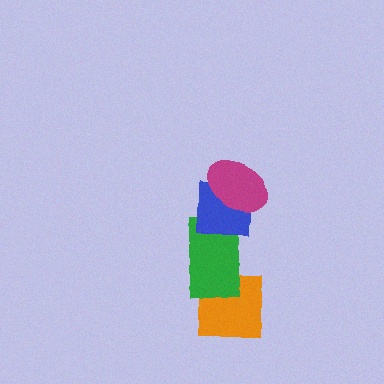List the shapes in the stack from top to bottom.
From top to bottom: the magenta ellipse, the blue square, the green rectangle, the orange square.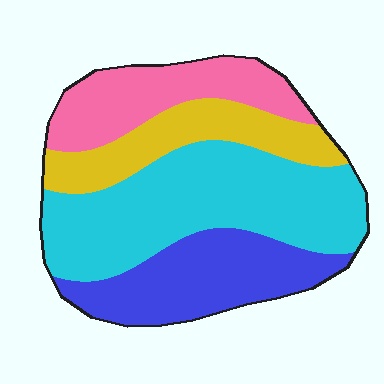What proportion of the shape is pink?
Pink takes up between a sixth and a third of the shape.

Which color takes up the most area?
Cyan, at roughly 40%.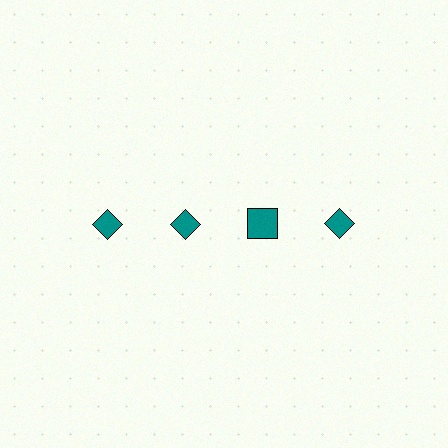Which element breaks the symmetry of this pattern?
The teal square in the top row, center column breaks the symmetry. All other shapes are teal diamonds.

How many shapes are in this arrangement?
There are 4 shapes arranged in a grid pattern.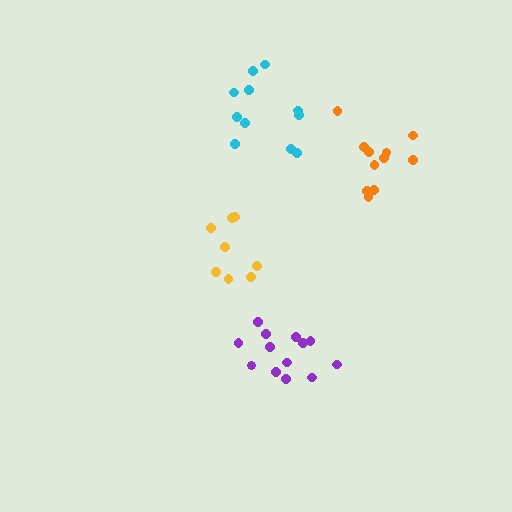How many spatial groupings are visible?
There are 4 spatial groupings.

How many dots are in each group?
Group 1: 13 dots, Group 2: 8 dots, Group 3: 11 dots, Group 4: 11 dots (43 total).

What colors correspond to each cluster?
The clusters are colored: purple, yellow, orange, cyan.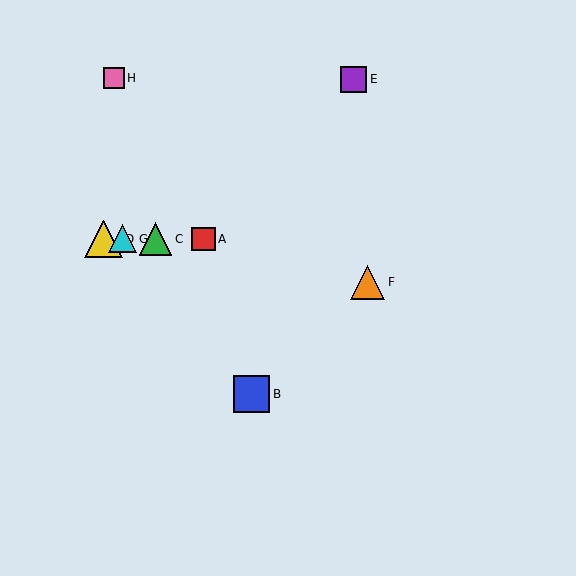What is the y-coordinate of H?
Object H is at y≈78.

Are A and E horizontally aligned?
No, A is at y≈239 and E is at y≈79.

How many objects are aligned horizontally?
4 objects (A, C, D, G) are aligned horizontally.